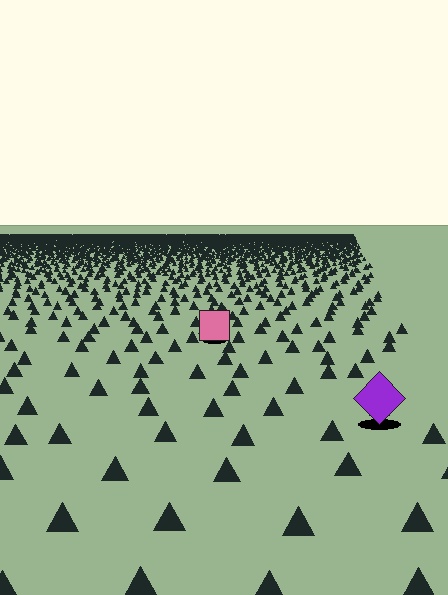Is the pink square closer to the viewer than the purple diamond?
No. The purple diamond is closer — you can tell from the texture gradient: the ground texture is coarser near it.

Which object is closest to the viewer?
The purple diamond is closest. The texture marks near it are larger and more spread out.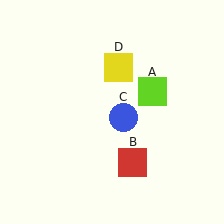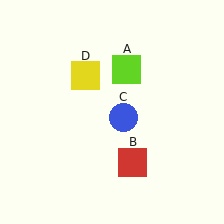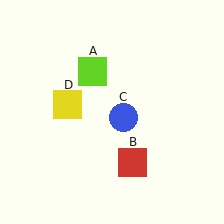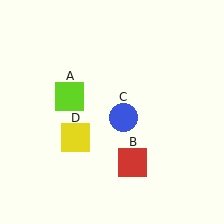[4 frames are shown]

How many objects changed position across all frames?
2 objects changed position: lime square (object A), yellow square (object D).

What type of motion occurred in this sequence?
The lime square (object A), yellow square (object D) rotated counterclockwise around the center of the scene.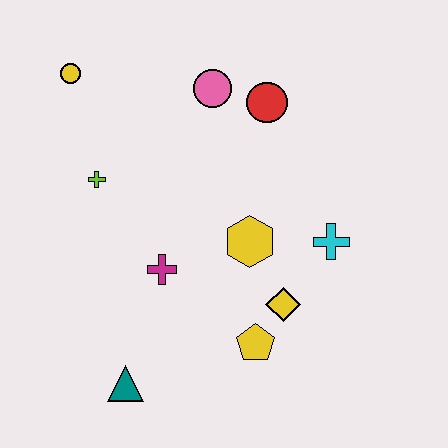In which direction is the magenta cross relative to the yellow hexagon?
The magenta cross is to the left of the yellow hexagon.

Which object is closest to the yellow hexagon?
The yellow diamond is closest to the yellow hexagon.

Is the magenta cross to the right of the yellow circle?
Yes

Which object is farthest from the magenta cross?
The yellow circle is farthest from the magenta cross.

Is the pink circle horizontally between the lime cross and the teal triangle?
No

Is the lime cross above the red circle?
No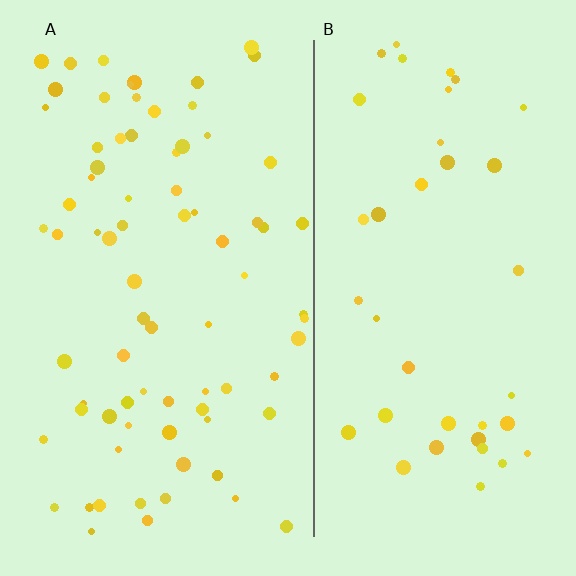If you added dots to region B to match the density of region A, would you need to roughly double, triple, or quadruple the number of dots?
Approximately double.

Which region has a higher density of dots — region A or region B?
A (the left).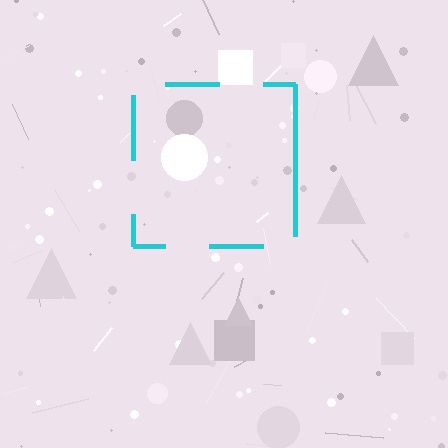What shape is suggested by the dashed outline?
The dashed outline suggests a square.